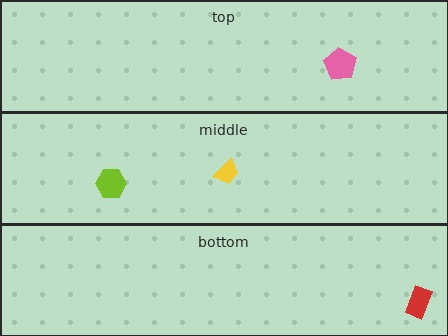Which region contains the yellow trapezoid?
The middle region.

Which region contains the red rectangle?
The bottom region.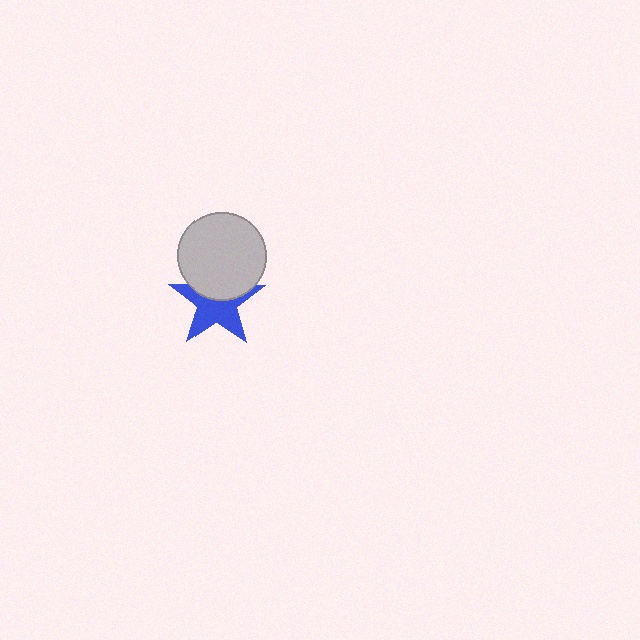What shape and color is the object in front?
The object in front is a light gray circle.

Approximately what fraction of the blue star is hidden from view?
Roughly 38% of the blue star is hidden behind the light gray circle.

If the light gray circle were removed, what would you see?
You would see the complete blue star.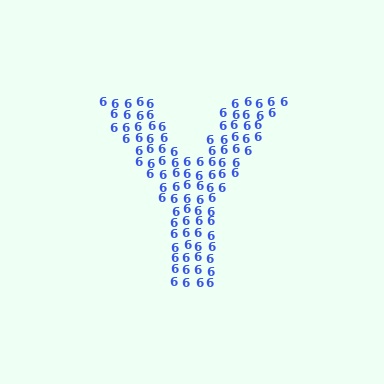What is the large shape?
The large shape is the letter Y.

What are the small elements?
The small elements are digit 6's.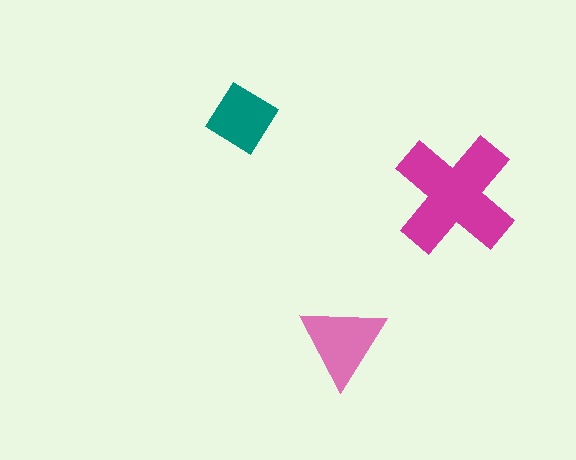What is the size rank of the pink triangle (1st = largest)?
2nd.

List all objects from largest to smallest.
The magenta cross, the pink triangle, the teal diamond.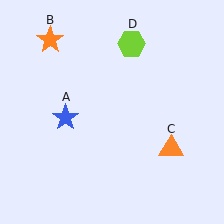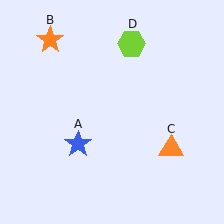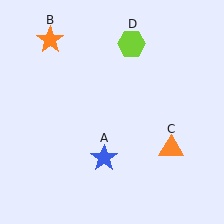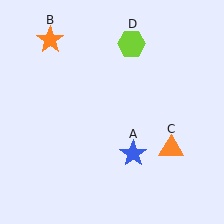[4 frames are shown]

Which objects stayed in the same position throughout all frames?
Orange star (object B) and orange triangle (object C) and lime hexagon (object D) remained stationary.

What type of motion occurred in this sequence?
The blue star (object A) rotated counterclockwise around the center of the scene.